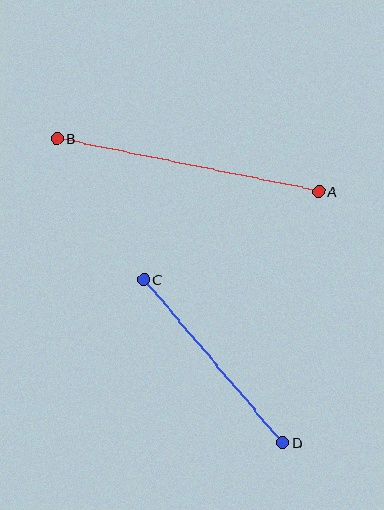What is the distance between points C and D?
The distance is approximately 214 pixels.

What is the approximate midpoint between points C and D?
The midpoint is at approximately (213, 361) pixels.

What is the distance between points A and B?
The distance is approximately 267 pixels.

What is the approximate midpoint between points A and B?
The midpoint is at approximately (188, 165) pixels.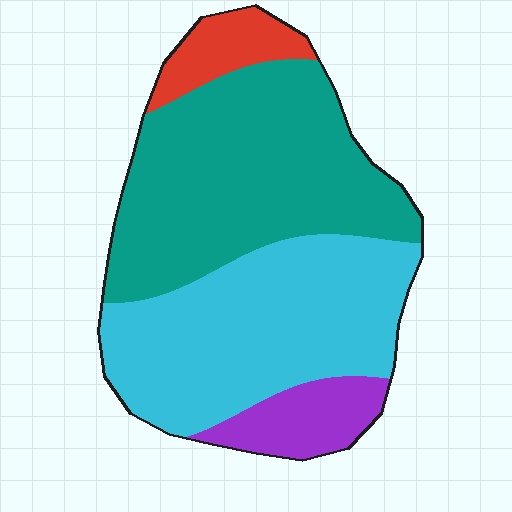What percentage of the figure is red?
Red takes up about one tenth (1/10) of the figure.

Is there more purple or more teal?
Teal.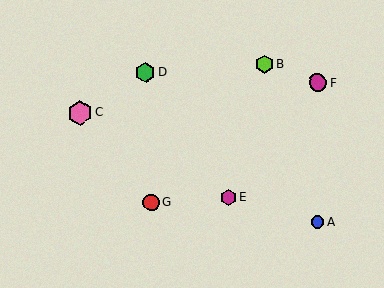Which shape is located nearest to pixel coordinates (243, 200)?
The magenta hexagon (labeled E) at (229, 198) is nearest to that location.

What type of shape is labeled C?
Shape C is a pink hexagon.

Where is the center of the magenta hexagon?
The center of the magenta hexagon is at (229, 198).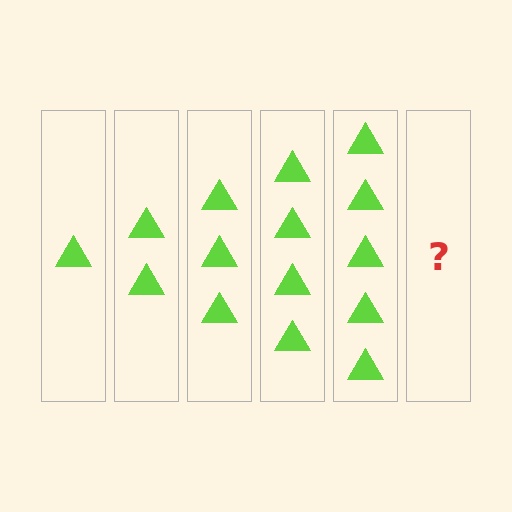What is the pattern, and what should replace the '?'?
The pattern is that each step adds one more triangle. The '?' should be 6 triangles.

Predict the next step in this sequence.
The next step is 6 triangles.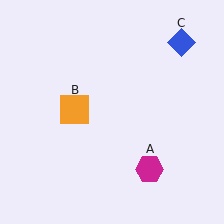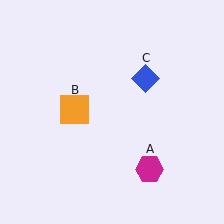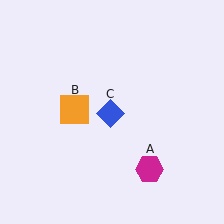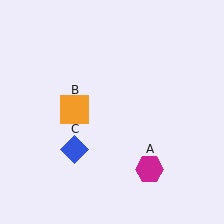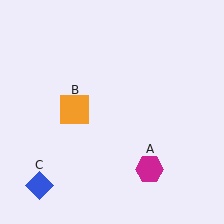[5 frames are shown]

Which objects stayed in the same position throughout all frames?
Magenta hexagon (object A) and orange square (object B) remained stationary.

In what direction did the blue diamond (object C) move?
The blue diamond (object C) moved down and to the left.